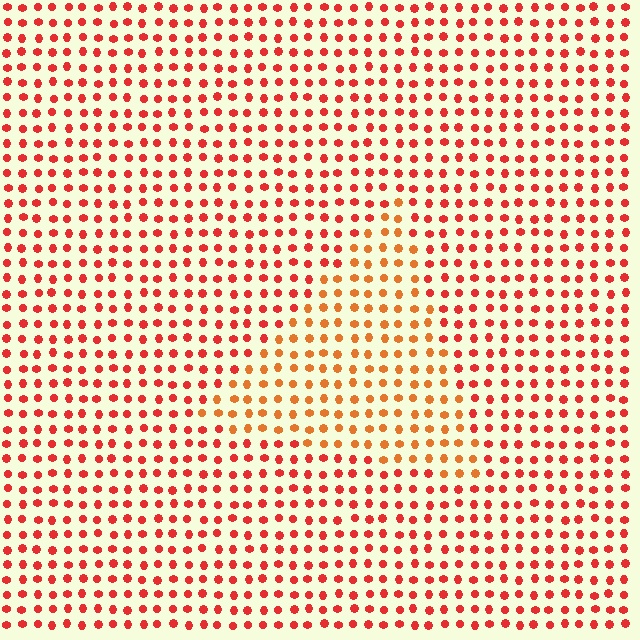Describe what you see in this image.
The image is filled with small red elements in a uniform arrangement. A triangle-shaped region is visible where the elements are tinted to a slightly different hue, forming a subtle color boundary.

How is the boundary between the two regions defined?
The boundary is defined purely by a slight shift in hue (about 25 degrees). Spacing, size, and orientation are identical on both sides.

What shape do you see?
I see a triangle.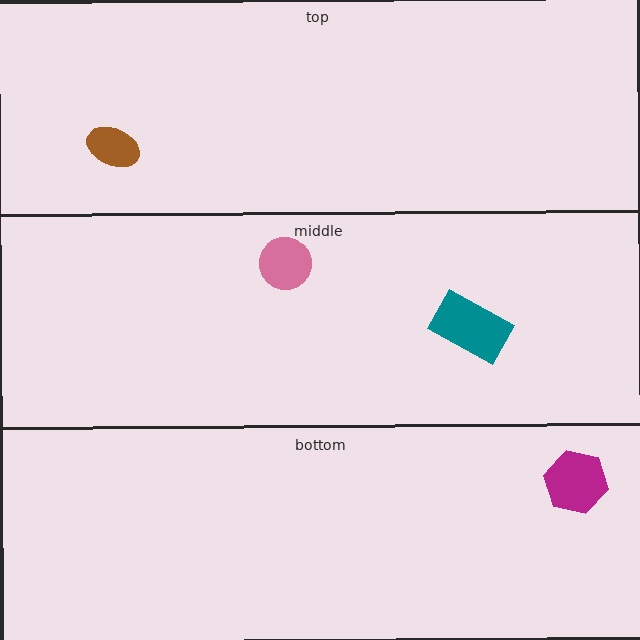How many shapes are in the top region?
1.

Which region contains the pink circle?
The middle region.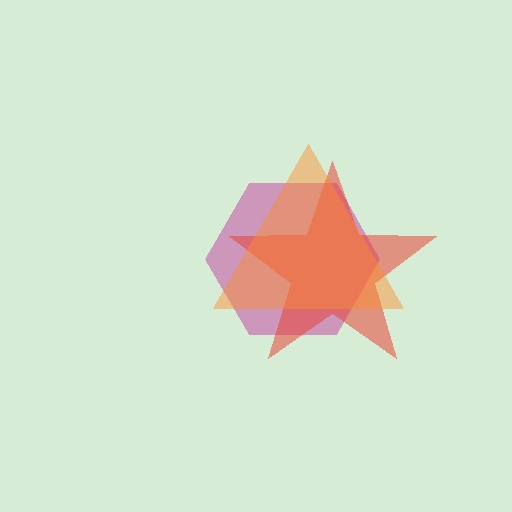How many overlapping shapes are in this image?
There are 3 overlapping shapes in the image.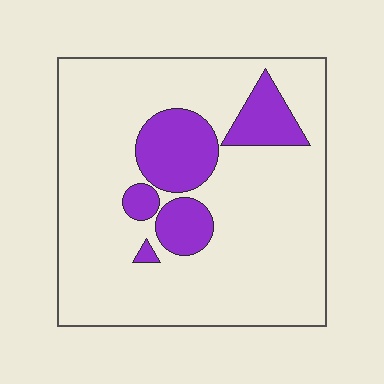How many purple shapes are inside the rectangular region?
5.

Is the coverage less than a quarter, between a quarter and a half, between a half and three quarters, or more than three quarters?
Less than a quarter.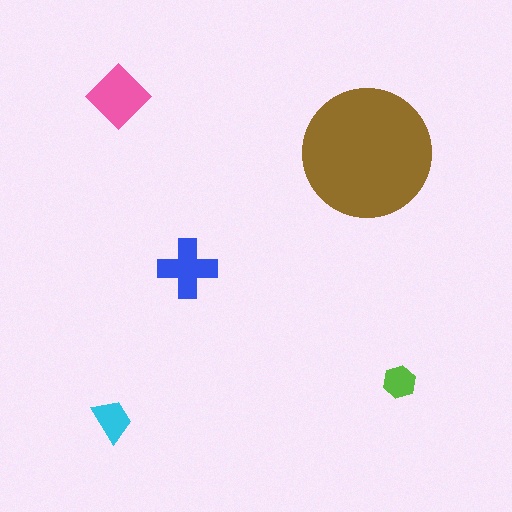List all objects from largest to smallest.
The brown circle, the pink diamond, the blue cross, the cyan trapezoid, the lime hexagon.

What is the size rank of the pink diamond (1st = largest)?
2nd.